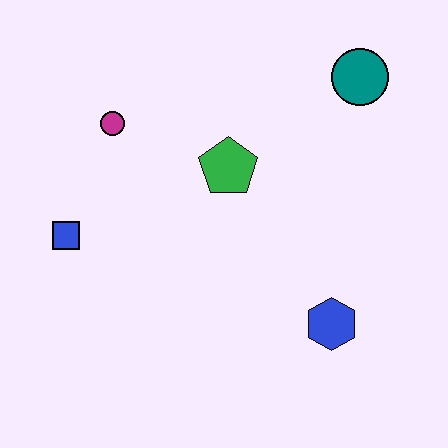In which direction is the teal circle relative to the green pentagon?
The teal circle is to the right of the green pentagon.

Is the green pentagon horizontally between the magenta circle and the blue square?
No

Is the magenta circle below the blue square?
No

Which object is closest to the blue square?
The magenta circle is closest to the blue square.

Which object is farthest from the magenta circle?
The blue hexagon is farthest from the magenta circle.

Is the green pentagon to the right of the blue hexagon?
No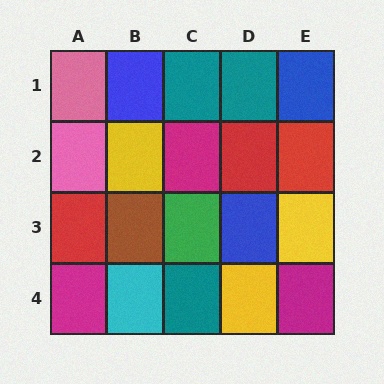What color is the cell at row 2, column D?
Red.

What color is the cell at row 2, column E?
Red.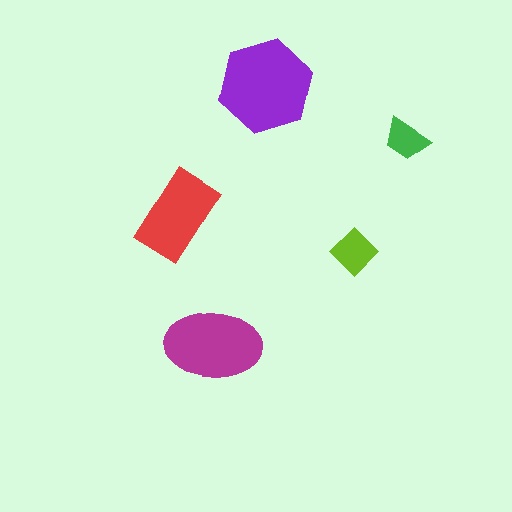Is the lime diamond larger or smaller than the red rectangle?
Smaller.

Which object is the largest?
The purple hexagon.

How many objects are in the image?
There are 5 objects in the image.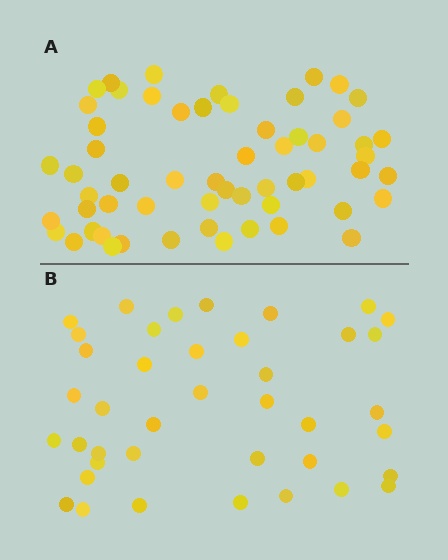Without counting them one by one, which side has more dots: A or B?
Region A (the top region) has more dots.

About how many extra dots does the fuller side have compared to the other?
Region A has approximately 20 more dots than region B.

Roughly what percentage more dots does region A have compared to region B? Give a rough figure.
About 45% more.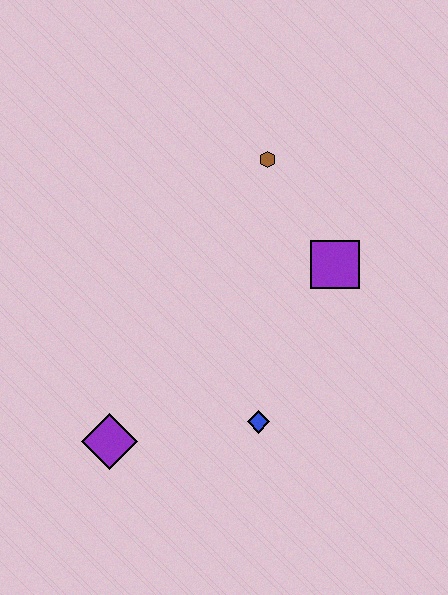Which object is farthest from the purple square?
The purple diamond is farthest from the purple square.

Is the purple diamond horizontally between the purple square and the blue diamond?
No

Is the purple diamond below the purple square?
Yes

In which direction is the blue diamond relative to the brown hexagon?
The blue diamond is below the brown hexagon.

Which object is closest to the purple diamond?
The blue diamond is closest to the purple diamond.